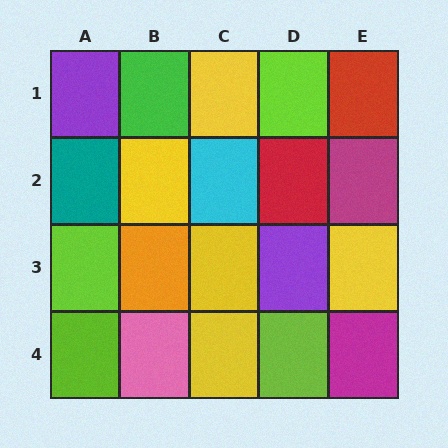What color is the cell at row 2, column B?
Yellow.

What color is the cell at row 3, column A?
Lime.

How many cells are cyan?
1 cell is cyan.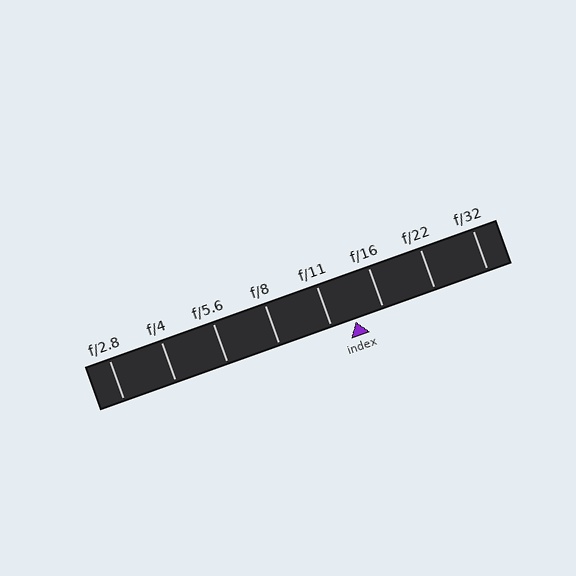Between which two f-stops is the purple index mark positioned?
The index mark is between f/11 and f/16.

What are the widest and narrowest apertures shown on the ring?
The widest aperture shown is f/2.8 and the narrowest is f/32.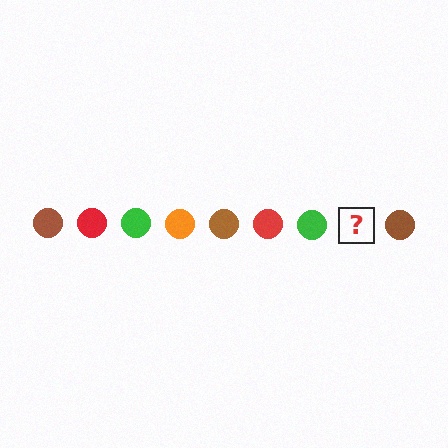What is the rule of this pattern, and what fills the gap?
The rule is that the pattern cycles through brown, red, green, orange circles. The gap should be filled with an orange circle.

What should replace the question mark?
The question mark should be replaced with an orange circle.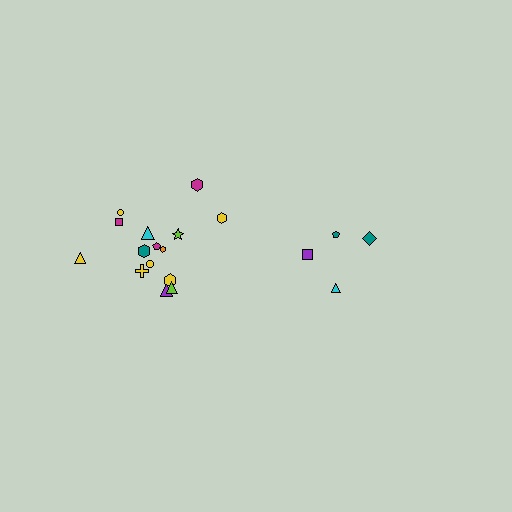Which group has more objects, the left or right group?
The left group.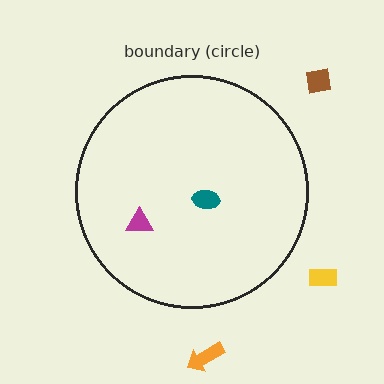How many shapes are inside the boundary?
2 inside, 3 outside.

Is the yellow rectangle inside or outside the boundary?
Outside.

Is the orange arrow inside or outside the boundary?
Outside.